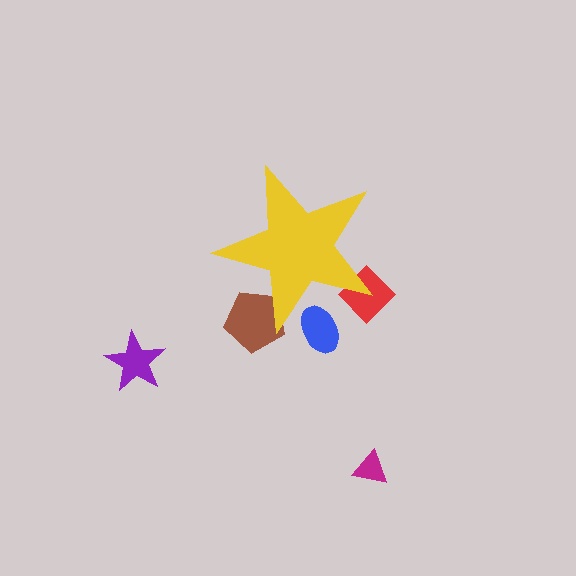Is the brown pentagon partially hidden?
Yes, the brown pentagon is partially hidden behind the yellow star.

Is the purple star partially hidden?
No, the purple star is fully visible.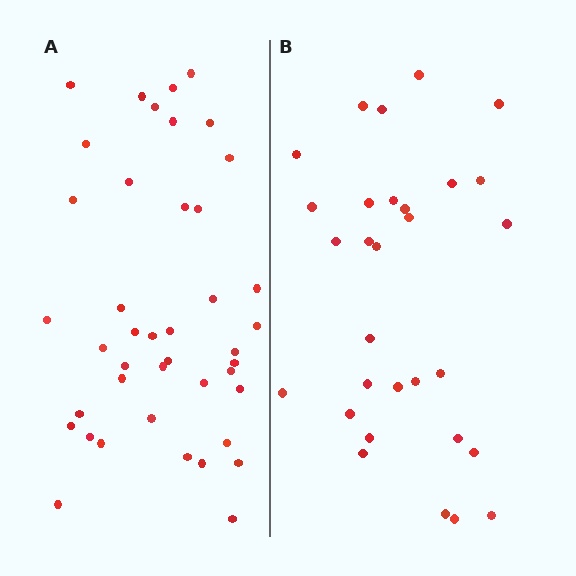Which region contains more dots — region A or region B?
Region A (the left region) has more dots.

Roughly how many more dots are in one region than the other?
Region A has roughly 12 or so more dots than region B.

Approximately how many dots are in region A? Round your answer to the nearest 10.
About 40 dots. (The exact count is 42, which rounds to 40.)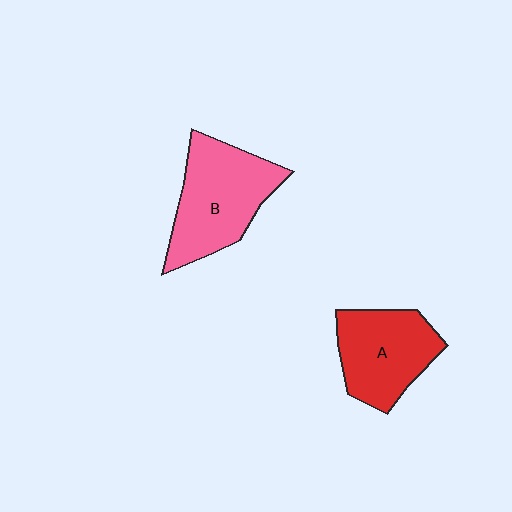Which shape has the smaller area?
Shape A (red).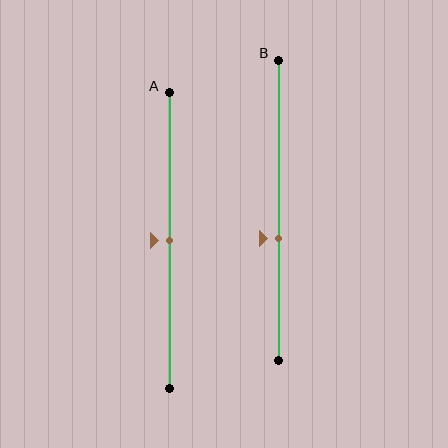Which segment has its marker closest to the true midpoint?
Segment A has its marker closest to the true midpoint.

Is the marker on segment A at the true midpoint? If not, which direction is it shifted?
Yes, the marker on segment A is at the true midpoint.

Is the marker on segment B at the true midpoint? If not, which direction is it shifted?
No, the marker on segment B is shifted downward by about 10% of the segment length.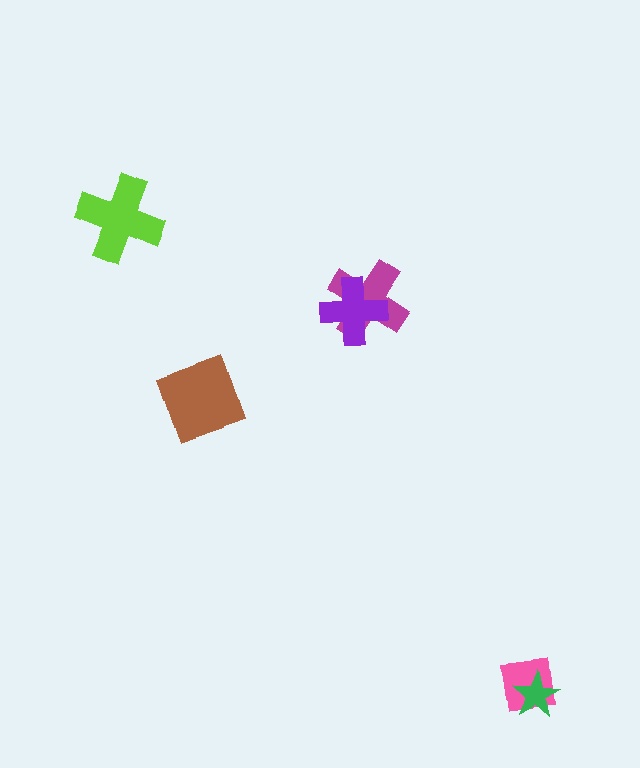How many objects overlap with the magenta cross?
1 object overlaps with the magenta cross.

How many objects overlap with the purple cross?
1 object overlaps with the purple cross.